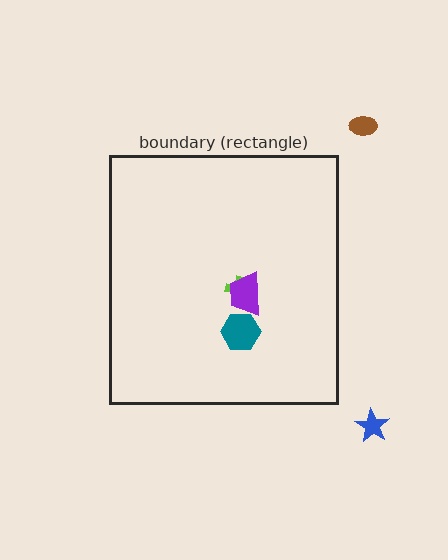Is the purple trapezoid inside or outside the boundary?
Inside.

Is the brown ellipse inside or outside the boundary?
Outside.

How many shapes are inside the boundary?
3 inside, 2 outside.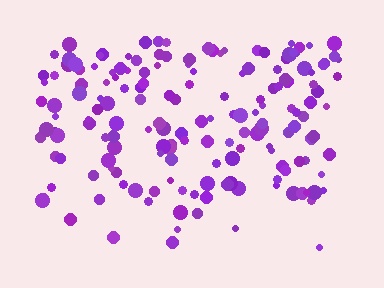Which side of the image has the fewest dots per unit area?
The bottom.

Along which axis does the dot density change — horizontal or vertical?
Vertical.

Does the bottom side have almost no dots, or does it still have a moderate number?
Still a moderate number, just noticeably fewer than the top.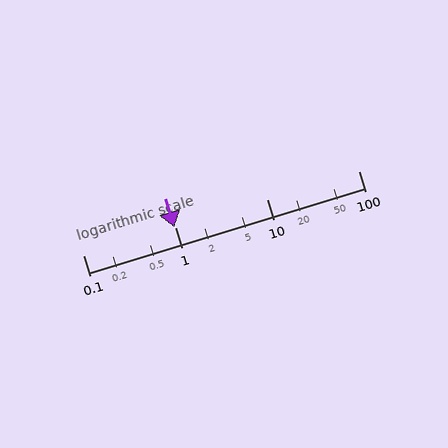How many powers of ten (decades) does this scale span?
The scale spans 3 decades, from 0.1 to 100.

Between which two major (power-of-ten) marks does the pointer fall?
The pointer is between 0.1 and 1.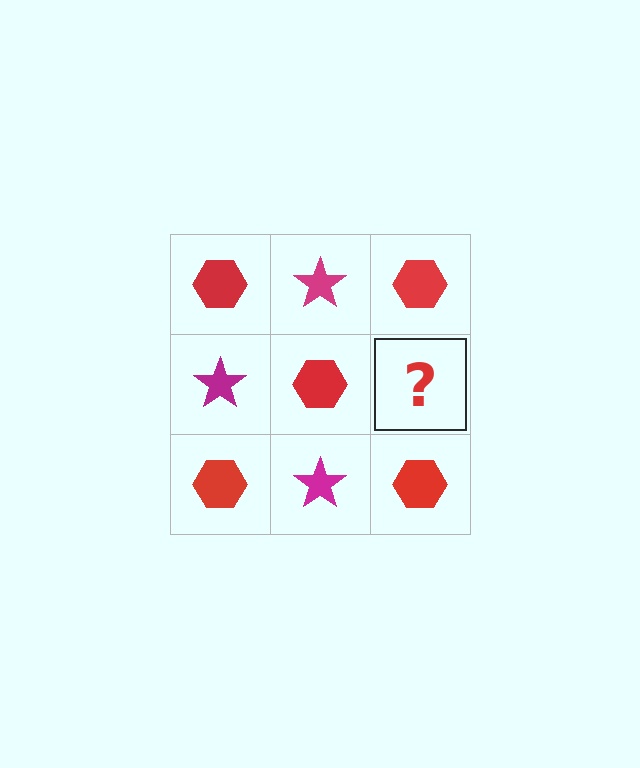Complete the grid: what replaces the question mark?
The question mark should be replaced with a magenta star.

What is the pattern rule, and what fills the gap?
The rule is that it alternates red hexagon and magenta star in a checkerboard pattern. The gap should be filled with a magenta star.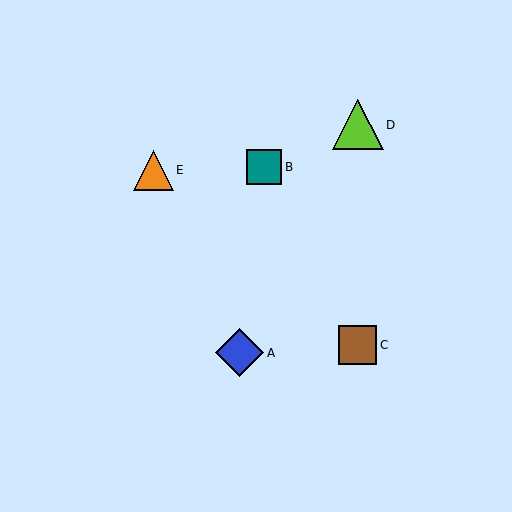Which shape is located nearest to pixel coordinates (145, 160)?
The orange triangle (labeled E) at (153, 170) is nearest to that location.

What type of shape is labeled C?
Shape C is a brown square.